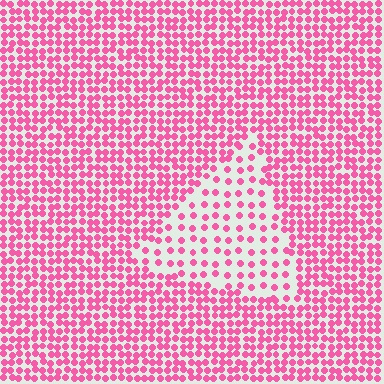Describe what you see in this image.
The image contains small pink elements arranged at two different densities. A triangle-shaped region is visible where the elements are less densely packed than the surrounding area.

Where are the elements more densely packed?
The elements are more densely packed outside the triangle boundary.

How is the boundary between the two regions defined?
The boundary is defined by a change in element density (approximately 2.2x ratio). All elements are the same color, size, and shape.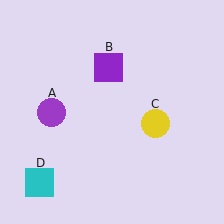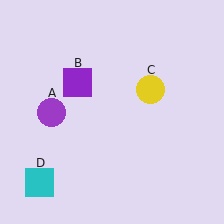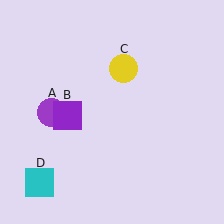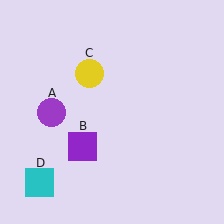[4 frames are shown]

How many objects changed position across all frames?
2 objects changed position: purple square (object B), yellow circle (object C).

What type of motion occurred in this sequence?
The purple square (object B), yellow circle (object C) rotated counterclockwise around the center of the scene.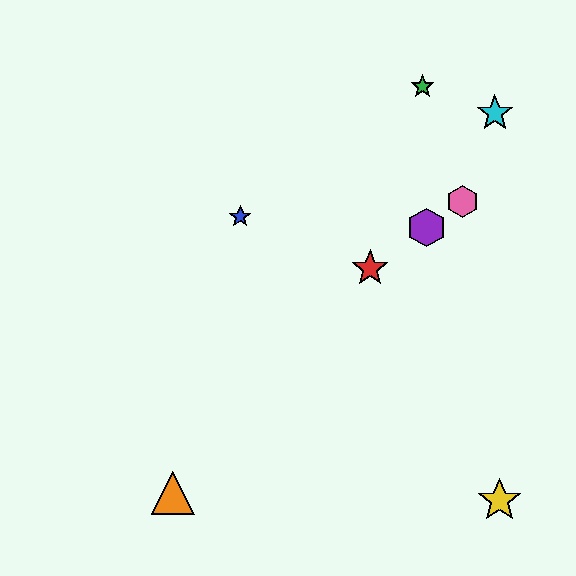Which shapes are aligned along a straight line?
The red star, the purple hexagon, the pink hexagon are aligned along a straight line.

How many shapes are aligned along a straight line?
3 shapes (the red star, the purple hexagon, the pink hexagon) are aligned along a straight line.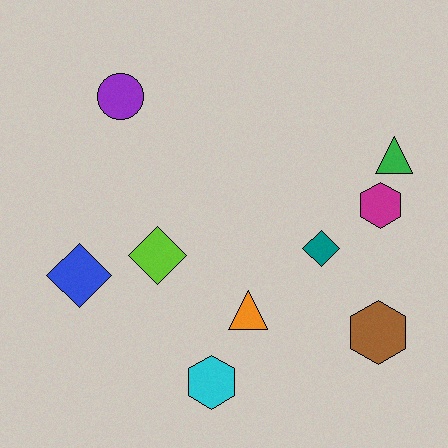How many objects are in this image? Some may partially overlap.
There are 9 objects.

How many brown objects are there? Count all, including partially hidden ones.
There is 1 brown object.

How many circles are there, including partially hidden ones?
There is 1 circle.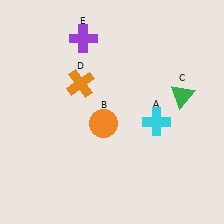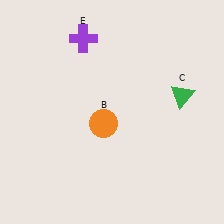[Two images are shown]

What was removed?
The orange cross (D), the cyan cross (A) were removed in Image 2.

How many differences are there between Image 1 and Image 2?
There are 2 differences between the two images.